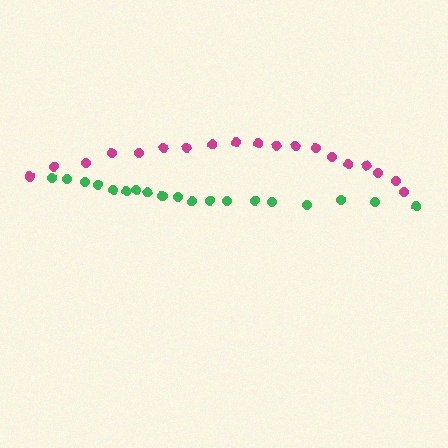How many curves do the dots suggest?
There are 2 distinct paths.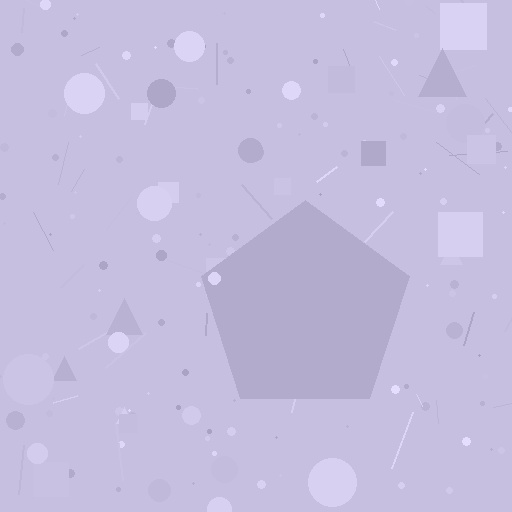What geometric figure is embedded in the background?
A pentagon is embedded in the background.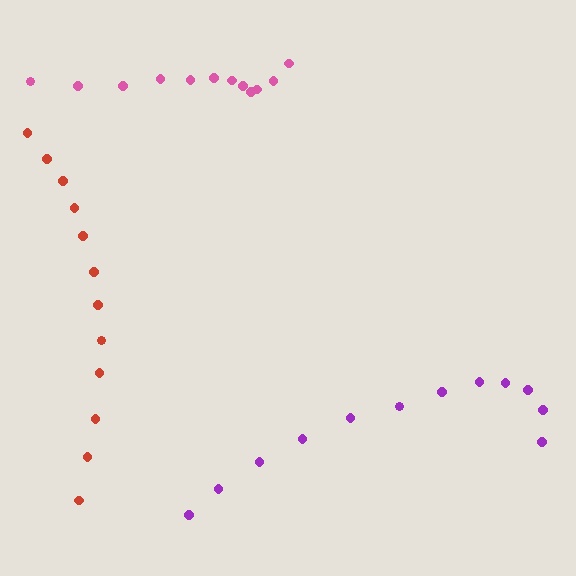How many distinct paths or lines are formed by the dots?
There are 3 distinct paths.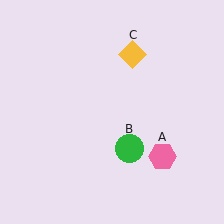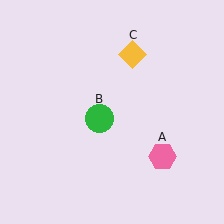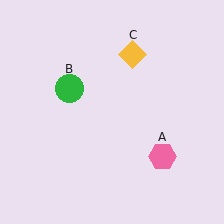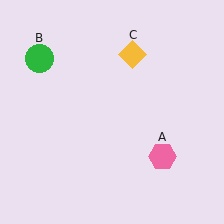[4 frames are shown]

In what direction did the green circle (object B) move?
The green circle (object B) moved up and to the left.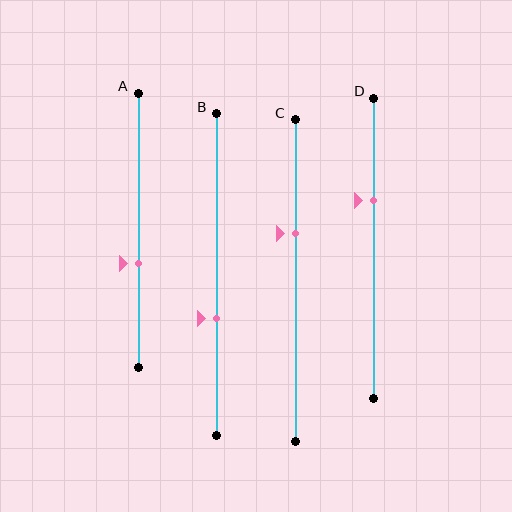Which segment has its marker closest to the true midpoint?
Segment A has its marker closest to the true midpoint.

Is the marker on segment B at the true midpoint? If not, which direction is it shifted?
No, the marker on segment B is shifted downward by about 14% of the segment length.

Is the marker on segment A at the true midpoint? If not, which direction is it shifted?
No, the marker on segment A is shifted downward by about 12% of the segment length.